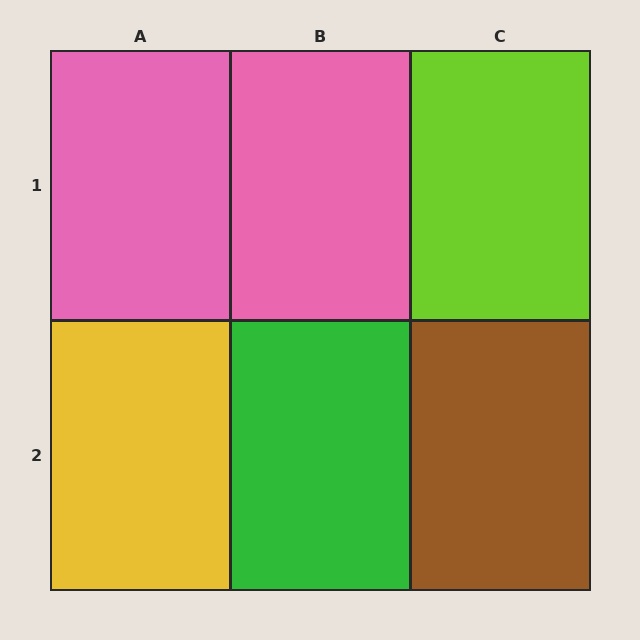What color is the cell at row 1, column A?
Pink.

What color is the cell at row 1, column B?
Pink.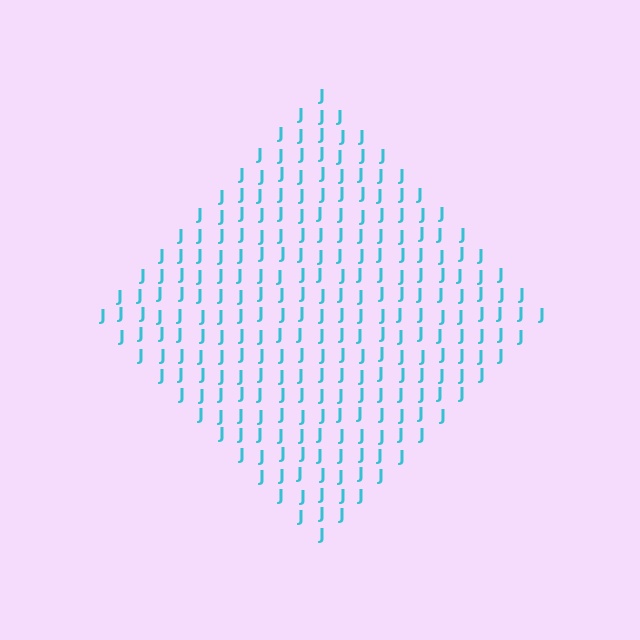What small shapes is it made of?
It is made of small letter J's.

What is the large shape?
The large shape is a diamond.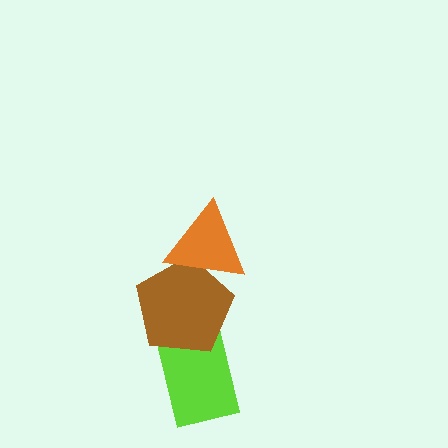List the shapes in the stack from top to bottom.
From top to bottom: the orange triangle, the brown pentagon, the lime rectangle.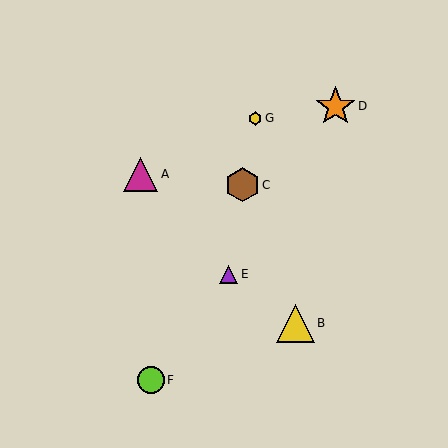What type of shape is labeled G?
Shape G is a yellow hexagon.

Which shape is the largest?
The orange star (labeled D) is the largest.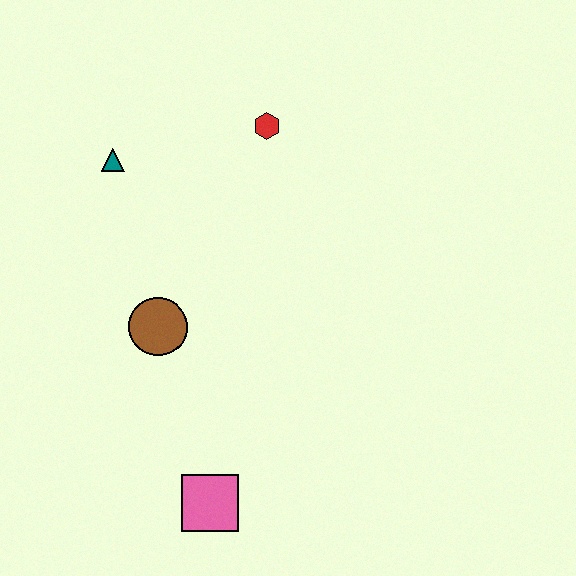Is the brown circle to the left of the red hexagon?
Yes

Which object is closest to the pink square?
The brown circle is closest to the pink square.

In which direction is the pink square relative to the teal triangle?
The pink square is below the teal triangle.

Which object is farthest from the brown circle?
The red hexagon is farthest from the brown circle.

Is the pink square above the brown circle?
No